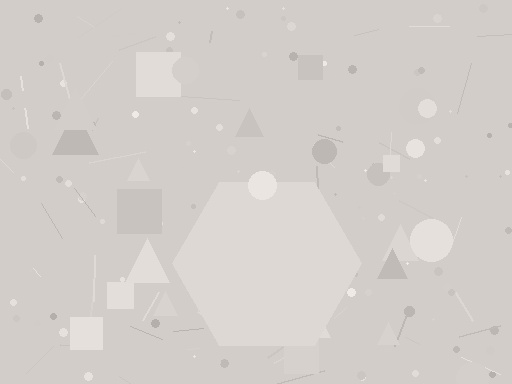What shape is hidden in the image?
A hexagon is hidden in the image.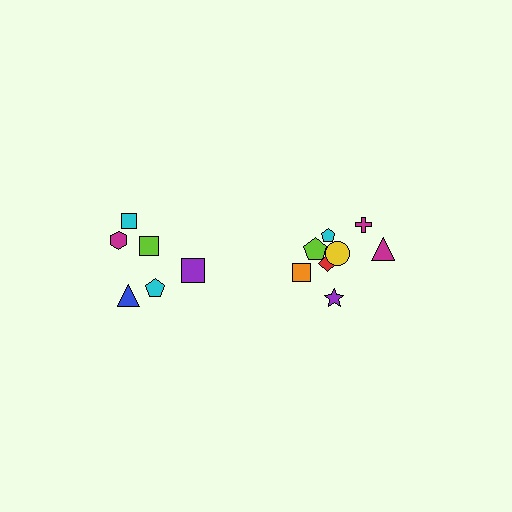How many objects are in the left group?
There are 6 objects.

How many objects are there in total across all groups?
There are 14 objects.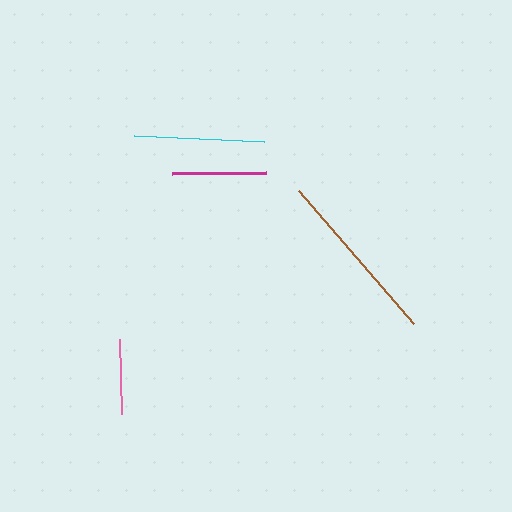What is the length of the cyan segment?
The cyan segment is approximately 130 pixels long.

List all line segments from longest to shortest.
From longest to shortest: brown, cyan, magenta, pink.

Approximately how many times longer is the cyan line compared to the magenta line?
The cyan line is approximately 1.4 times the length of the magenta line.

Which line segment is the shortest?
The pink line is the shortest at approximately 75 pixels.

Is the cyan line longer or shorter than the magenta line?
The cyan line is longer than the magenta line.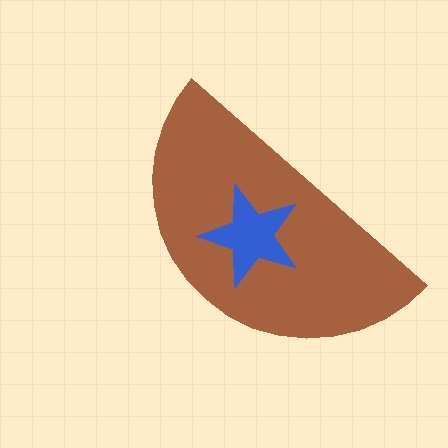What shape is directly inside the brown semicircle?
The blue star.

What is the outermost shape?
The brown semicircle.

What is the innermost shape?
The blue star.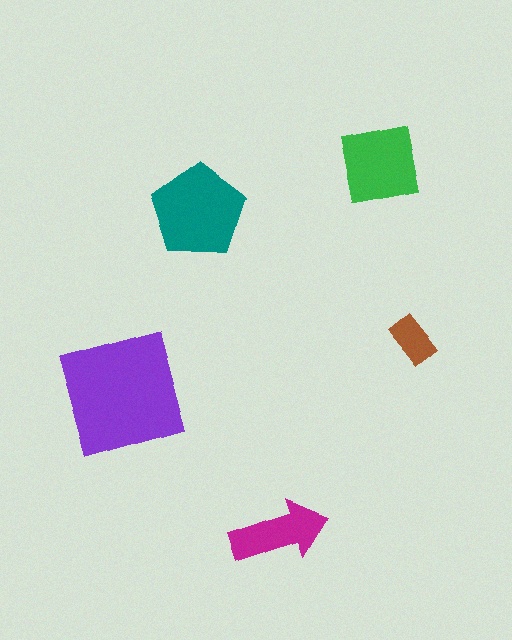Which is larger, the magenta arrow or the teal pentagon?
The teal pentagon.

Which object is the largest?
The purple square.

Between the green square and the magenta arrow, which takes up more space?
The green square.